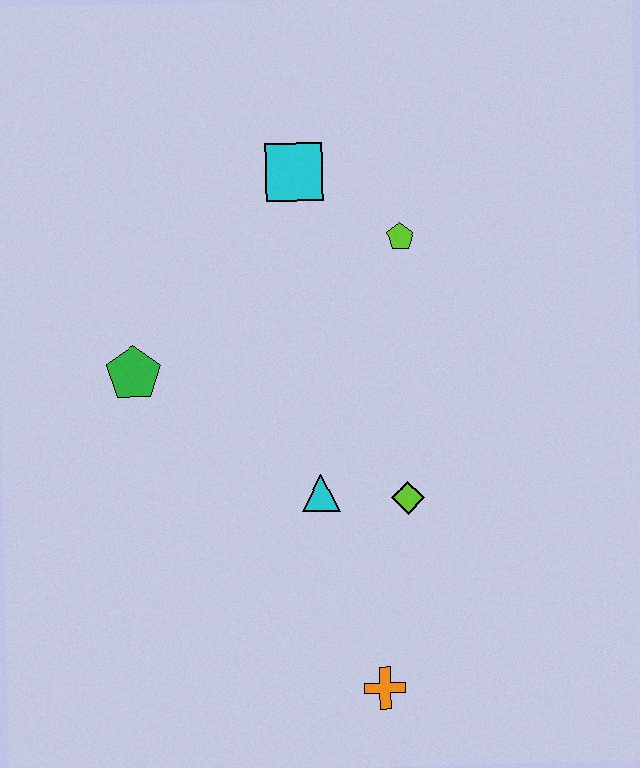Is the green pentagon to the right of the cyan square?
No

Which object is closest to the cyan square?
The lime pentagon is closest to the cyan square.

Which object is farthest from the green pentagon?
The orange cross is farthest from the green pentagon.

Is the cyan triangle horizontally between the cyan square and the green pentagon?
No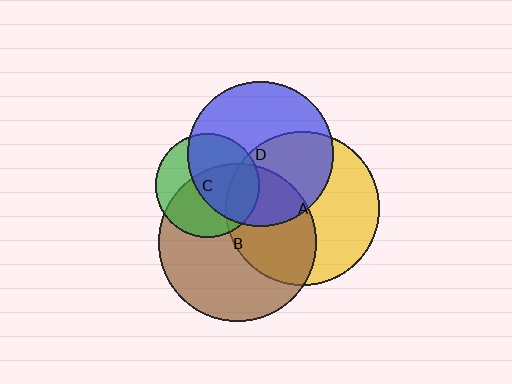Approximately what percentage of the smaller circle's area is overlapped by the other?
Approximately 20%.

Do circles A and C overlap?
Yes.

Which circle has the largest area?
Circle B (brown).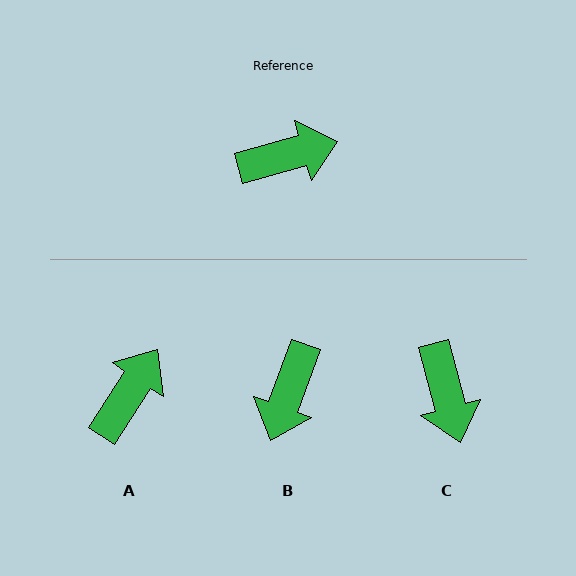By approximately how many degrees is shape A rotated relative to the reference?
Approximately 41 degrees counter-clockwise.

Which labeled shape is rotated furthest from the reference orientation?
B, about 126 degrees away.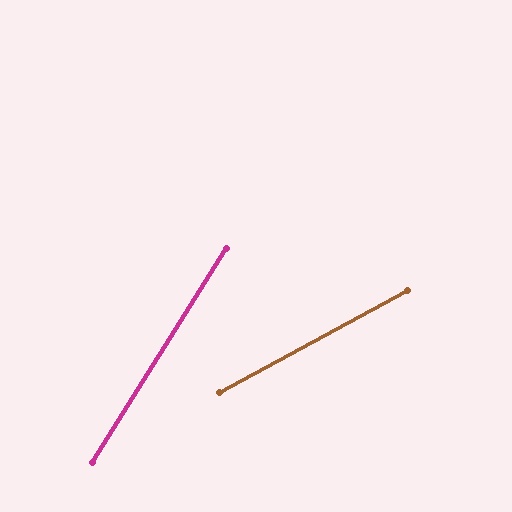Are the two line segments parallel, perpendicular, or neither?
Neither parallel nor perpendicular — they differ by about 29°.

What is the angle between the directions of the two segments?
Approximately 29 degrees.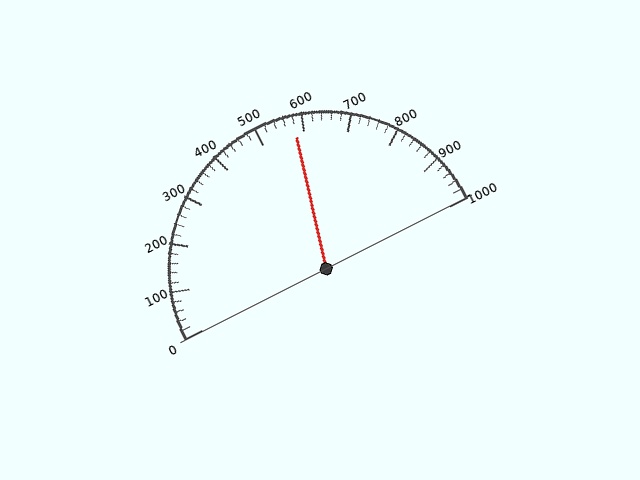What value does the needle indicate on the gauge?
The needle indicates approximately 580.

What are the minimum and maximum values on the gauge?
The gauge ranges from 0 to 1000.